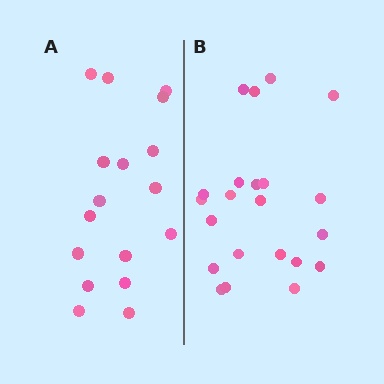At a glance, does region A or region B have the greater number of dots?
Region B (the right region) has more dots.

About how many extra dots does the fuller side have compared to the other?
Region B has about 5 more dots than region A.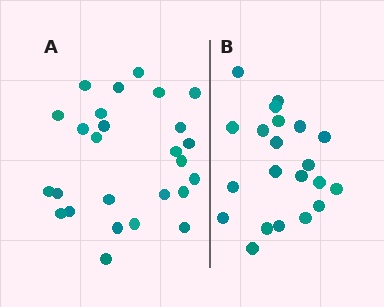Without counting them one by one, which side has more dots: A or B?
Region A (the left region) has more dots.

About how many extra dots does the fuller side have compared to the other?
Region A has about 5 more dots than region B.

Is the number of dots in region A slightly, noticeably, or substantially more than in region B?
Region A has only slightly more — the two regions are fairly close. The ratio is roughly 1.2 to 1.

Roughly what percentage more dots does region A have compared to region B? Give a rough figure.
About 25% more.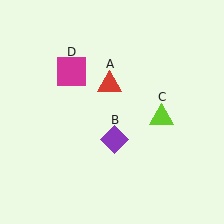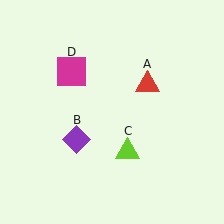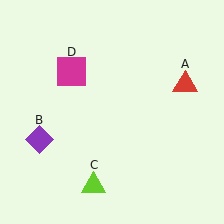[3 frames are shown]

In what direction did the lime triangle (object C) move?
The lime triangle (object C) moved down and to the left.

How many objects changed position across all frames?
3 objects changed position: red triangle (object A), purple diamond (object B), lime triangle (object C).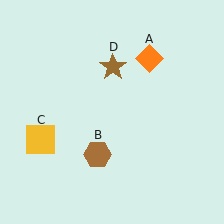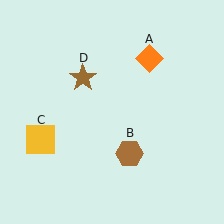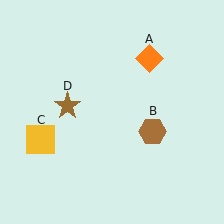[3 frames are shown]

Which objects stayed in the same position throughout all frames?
Orange diamond (object A) and yellow square (object C) remained stationary.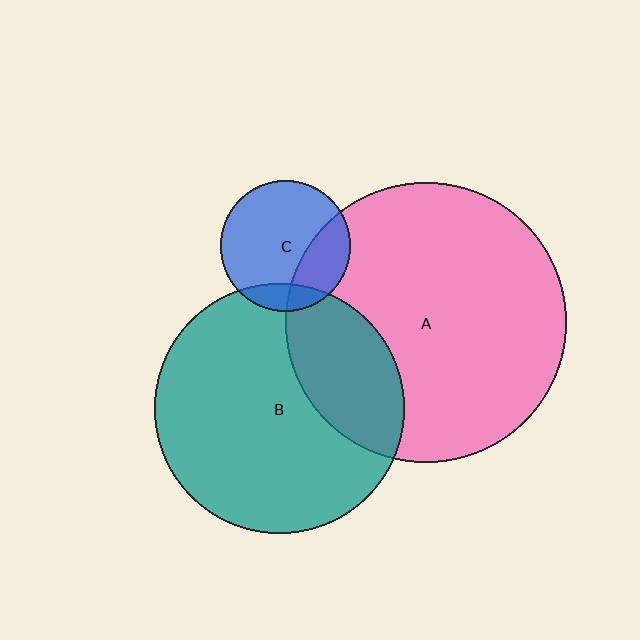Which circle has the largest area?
Circle A (pink).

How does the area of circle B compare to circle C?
Approximately 3.7 times.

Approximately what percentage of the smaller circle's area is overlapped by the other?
Approximately 15%.